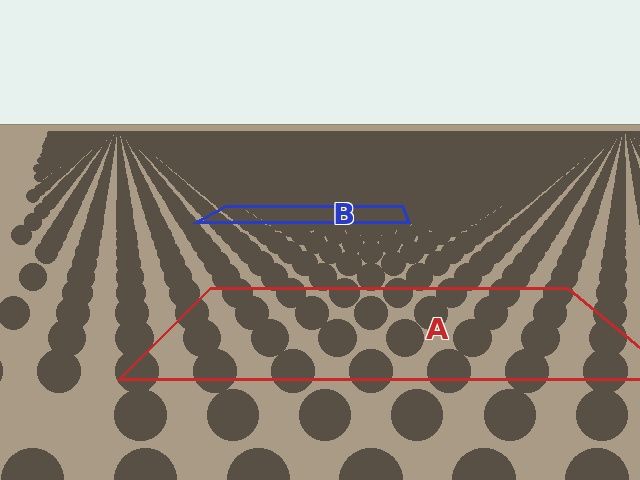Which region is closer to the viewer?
Region A is closer. The texture elements there are larger and more spread out.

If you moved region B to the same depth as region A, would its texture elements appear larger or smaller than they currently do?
They would appear larger. At a closer depth, the same texture elements are projected at a bigger on-screen size.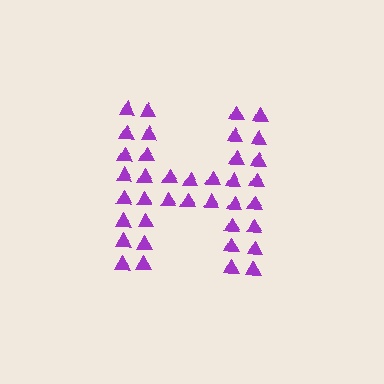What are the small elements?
The small elements are triangles.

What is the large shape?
The large shape is the letter H.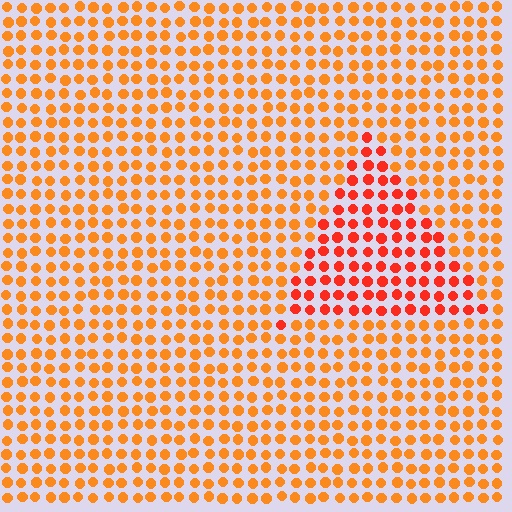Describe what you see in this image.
The image is filled with small orange elements in a uniform arrangement. A triangle-shaped region is visible where the elements are tinted to a slightly different hue, forming a subtle color boundary.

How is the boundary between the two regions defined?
The boundary is defined purely by a slight shift in hue (about 26 degrees). Spacing, size, and orientation are identical on both sides.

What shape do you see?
I see a triangle.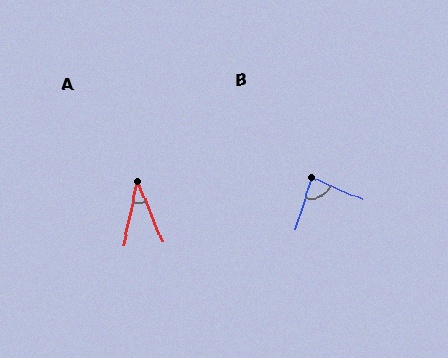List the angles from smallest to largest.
A (35°), B (84°).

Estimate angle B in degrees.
Approximately 84 degrees.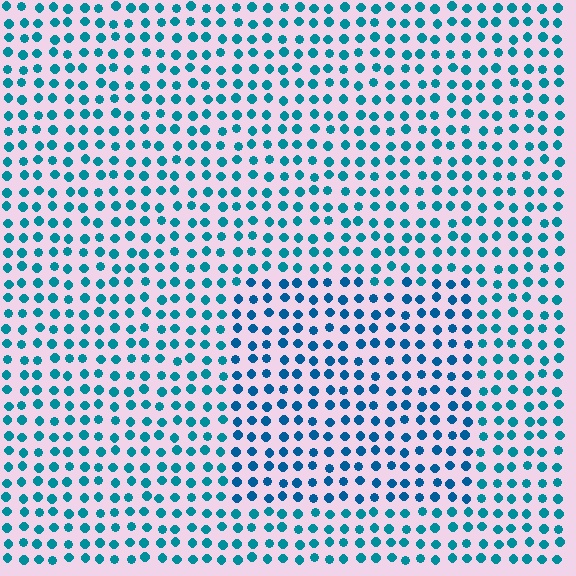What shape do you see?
I see a rectangle.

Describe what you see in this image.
The image is filled with small teal elements in a uniform arrangement. A rectangle-shaped region is visible where the elements are tinted to a slightly different hue, forming a subtle color boundary.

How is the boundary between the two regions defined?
The boundary is defined purely by a slight shift in hue (about 19 degrees). Spacing, size, and orientation are identical on both sides.